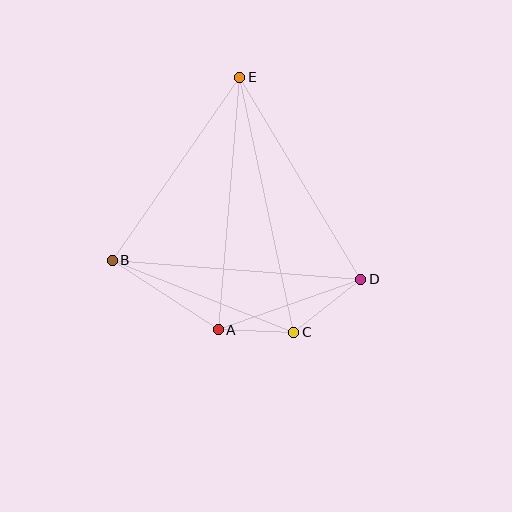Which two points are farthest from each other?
Points C and E are farthest from each other.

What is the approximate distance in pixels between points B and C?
The distance between B and C is approximately 195 pixels.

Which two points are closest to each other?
Points A and C are closest to each other.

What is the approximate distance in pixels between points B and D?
The distance between B and D is approximately 249 pixels.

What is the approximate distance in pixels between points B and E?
The distance between B and E is approximately 223 pixels.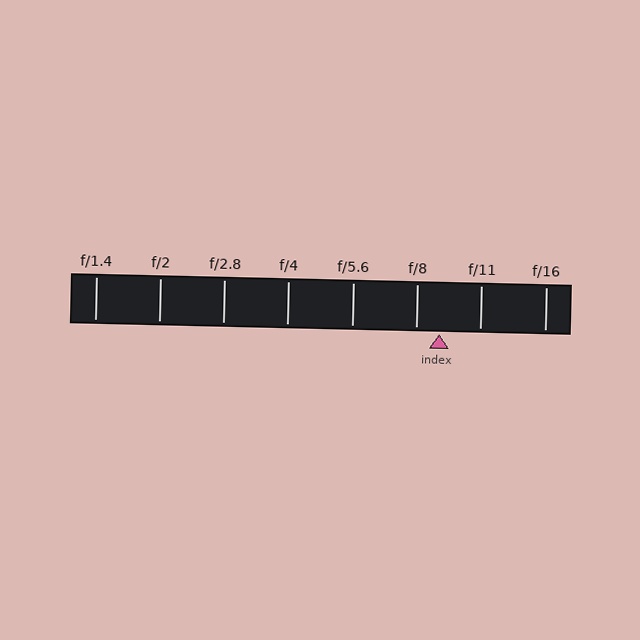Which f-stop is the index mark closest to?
The index mark is closest to f/8.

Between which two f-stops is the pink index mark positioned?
The index mark is between f/8 and f/11.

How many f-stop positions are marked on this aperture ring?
There are 8 f-stop positions marked.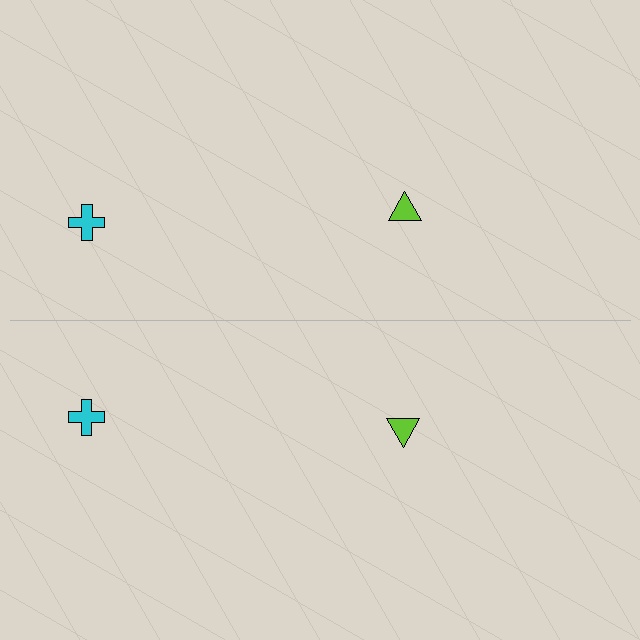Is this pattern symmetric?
Yes, this pattern has bilateral (reflection) symmetry.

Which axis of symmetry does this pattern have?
The pattern has a horizontal axis of symmetry running through the center of the image.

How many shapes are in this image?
There are 4 shapes in this image.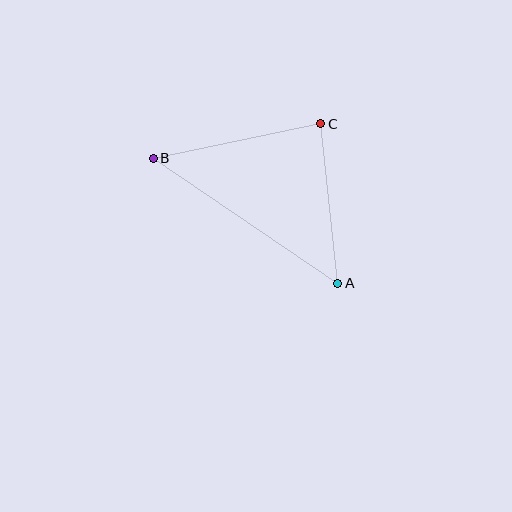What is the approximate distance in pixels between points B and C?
The distance between B and C is approximately 171 pixels.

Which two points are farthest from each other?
Points A and B are farthest from each other.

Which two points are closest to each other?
Points A and C are closest to each other.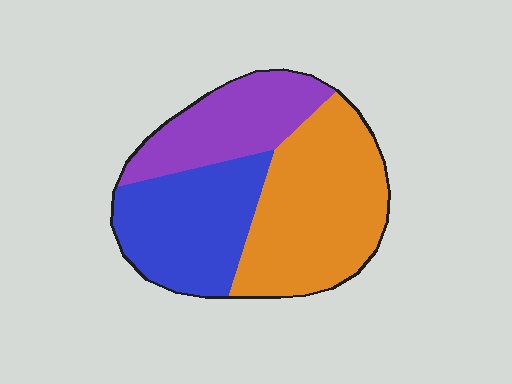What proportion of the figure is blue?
Blue takes up about one third (1/3) of the figure.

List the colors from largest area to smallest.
From largest to smallest: orange, blue, purple.